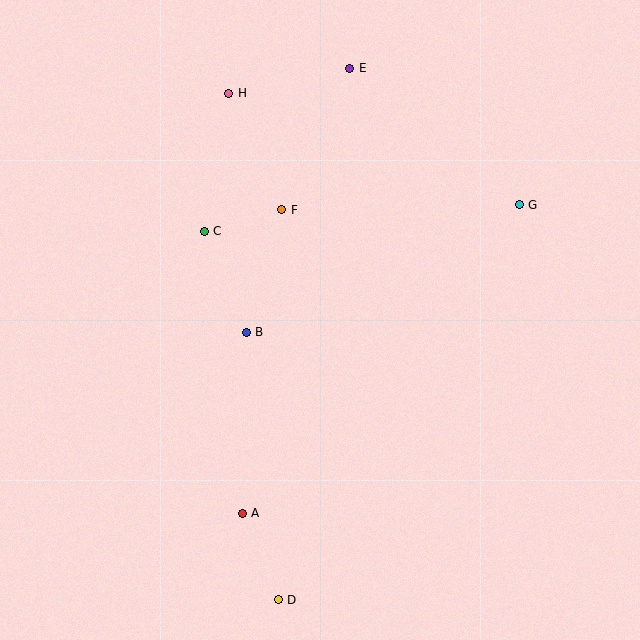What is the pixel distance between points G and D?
The distance between G and D is 463 pixels.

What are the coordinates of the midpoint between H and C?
The midpoint between H and C is at (217, 162).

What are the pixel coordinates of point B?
Point B is at (246, 332).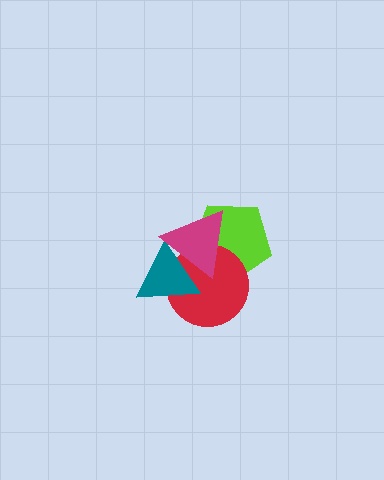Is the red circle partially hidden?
Yes, it is partially covered by another shape.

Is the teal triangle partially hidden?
Yes, it is partially covered by another shape.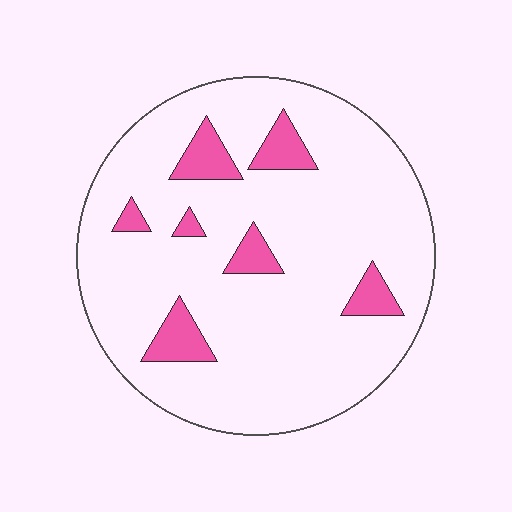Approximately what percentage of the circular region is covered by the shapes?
Approximately 10%.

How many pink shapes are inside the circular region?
7.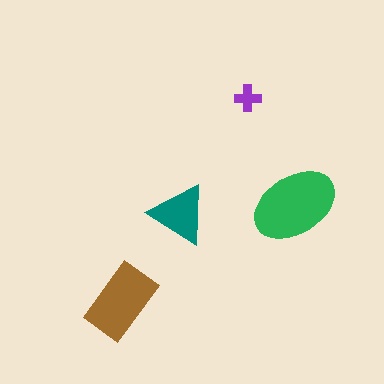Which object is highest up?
The purple cross is topmost.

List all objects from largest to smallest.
The green ellipse, the brown rectangle, the teal triangle, the purple cross.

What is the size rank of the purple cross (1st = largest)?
4th.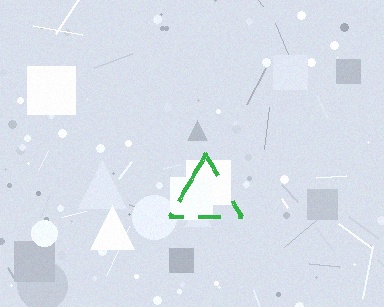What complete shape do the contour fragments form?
The contour fragments form a triangle.